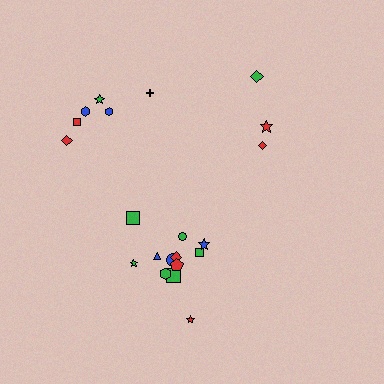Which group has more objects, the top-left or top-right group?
The top-left group.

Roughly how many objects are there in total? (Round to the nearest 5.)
Roughly 20 objects in total.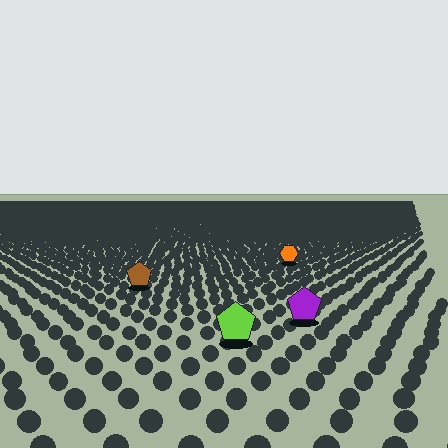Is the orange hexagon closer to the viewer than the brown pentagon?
No. The brown pentagon is closer — you can tell from the texture gradient: the ground texture is coarser near it.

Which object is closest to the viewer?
The lime pentagon is closest. The texture marks near it are larger and more spread out.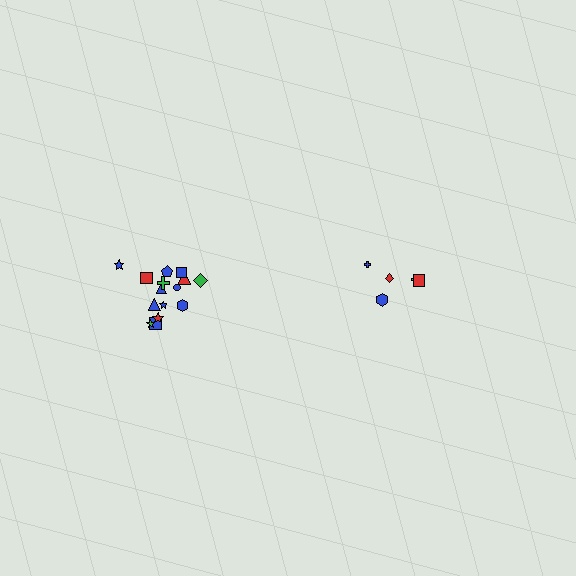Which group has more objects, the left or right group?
The left group.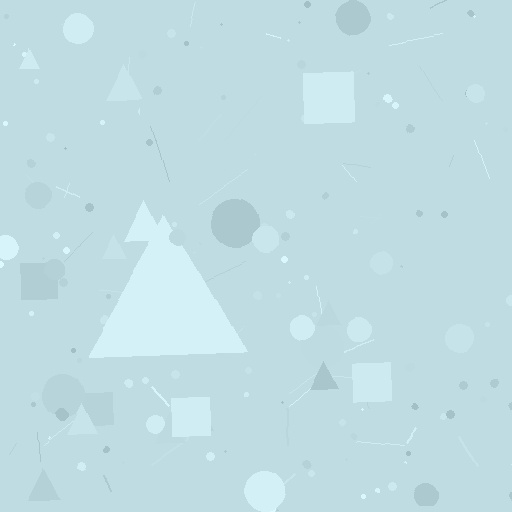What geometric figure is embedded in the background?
A triangle is embedded in the background.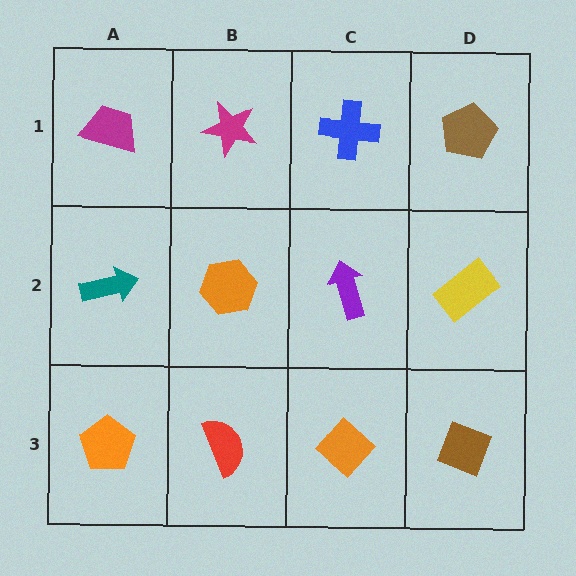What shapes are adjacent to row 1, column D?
A yellow rectangle (row 2, column D), a blue cross (row 1, column C).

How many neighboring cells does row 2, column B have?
4.